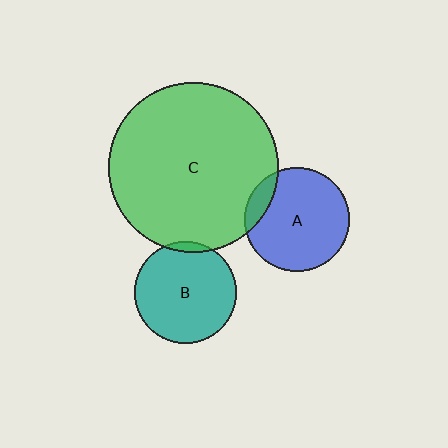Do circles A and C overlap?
Yes.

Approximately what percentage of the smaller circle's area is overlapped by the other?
Approximately 10%.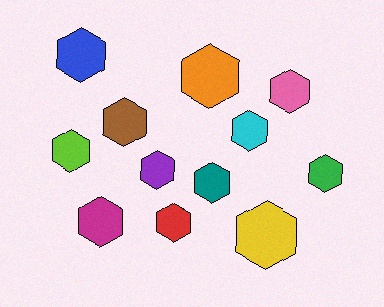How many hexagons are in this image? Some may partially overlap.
There are 12 hexagons.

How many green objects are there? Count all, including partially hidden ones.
There is 1 green object.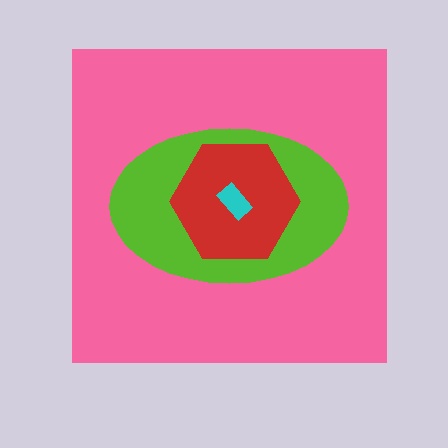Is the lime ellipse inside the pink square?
Yes.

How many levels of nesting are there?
4.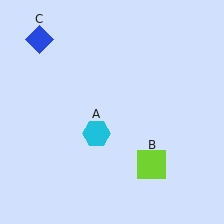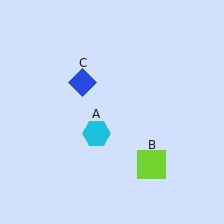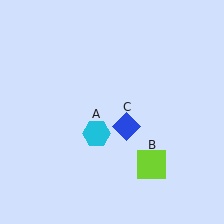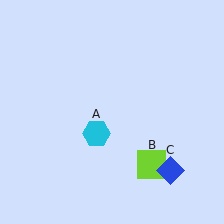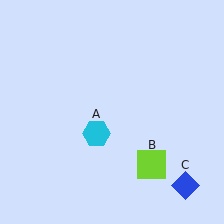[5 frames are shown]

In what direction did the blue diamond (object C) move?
The blue diamond (object C) moved down and to the right.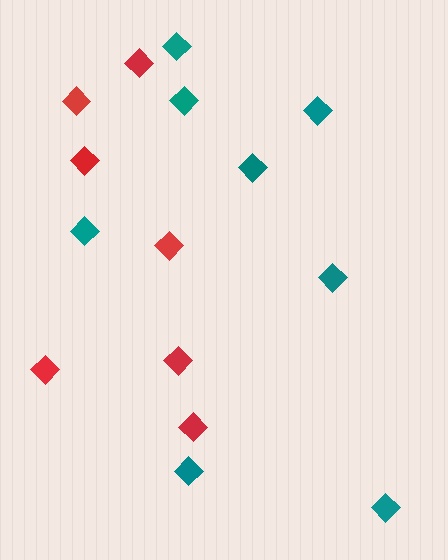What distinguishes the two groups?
There are 2 groups: one group of red diamonds (7) and one group of teal diamonds (8).